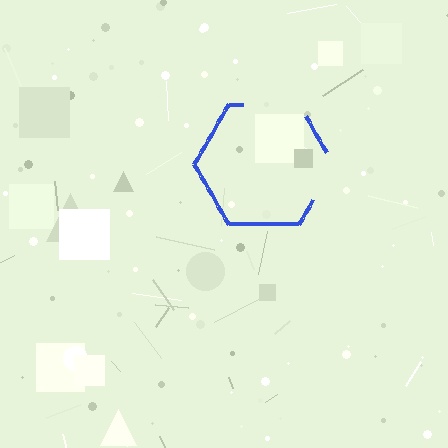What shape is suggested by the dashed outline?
The dashed outline suggests a hexagon.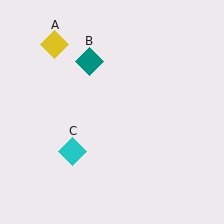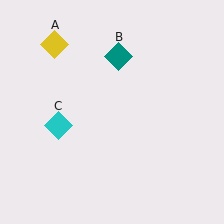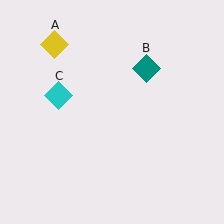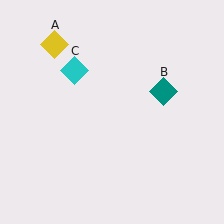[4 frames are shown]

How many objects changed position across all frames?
2 objects changed position: teal diamond (object B), cyan diamond (object C).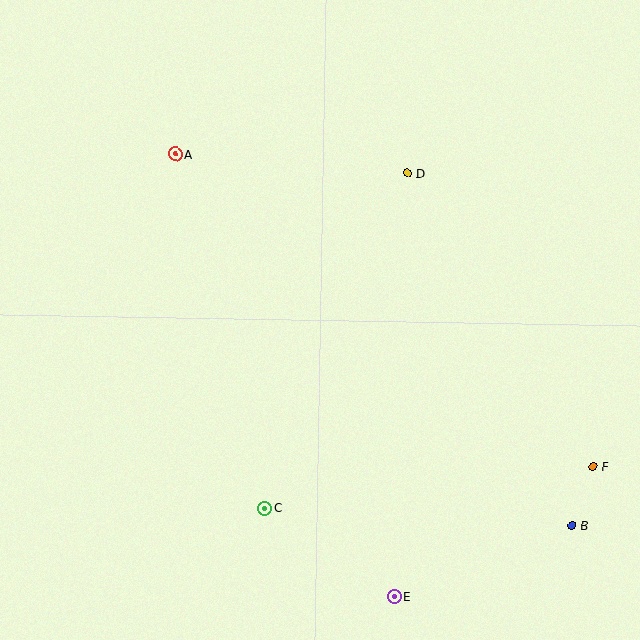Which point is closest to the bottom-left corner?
Point C is closest to the bottom-left corner.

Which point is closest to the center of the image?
Point D at (407, 173) is closest to the center.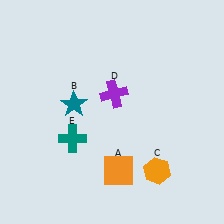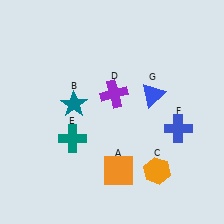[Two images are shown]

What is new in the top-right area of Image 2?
A blue triangle (G) was added in the top-right area of Image 2.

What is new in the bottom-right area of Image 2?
A blue cross (F) was added in the bottom-right area of Image 2.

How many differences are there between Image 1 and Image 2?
There are 2 differences between the two images.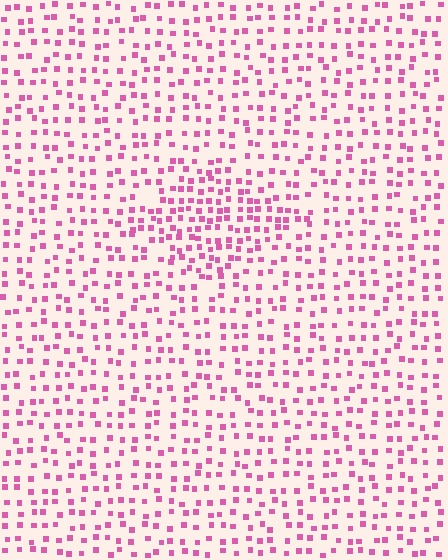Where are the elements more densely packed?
The elements are more densely packed inside the diamond boundary.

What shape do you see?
I see a diamond.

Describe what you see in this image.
The image contains small pink elements arranged at two different densities. A diamond-shaped region is visible where the elements are more densely packed than the surrounding area.